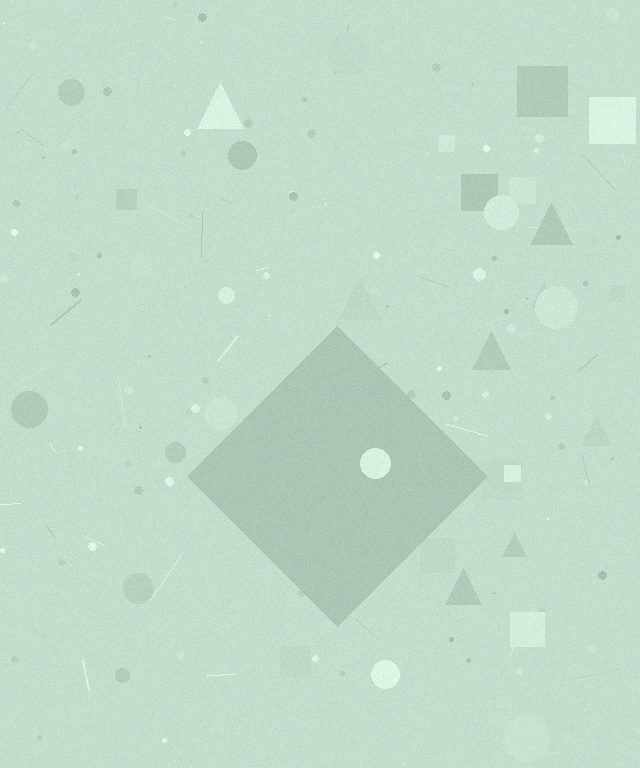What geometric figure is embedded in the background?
A diamond is embedded in the background.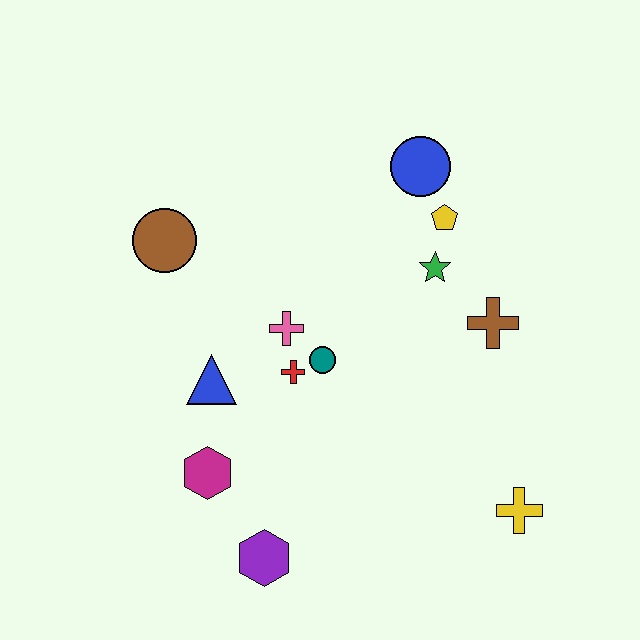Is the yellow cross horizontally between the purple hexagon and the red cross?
No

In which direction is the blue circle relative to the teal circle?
The blue circle is above the teal circle.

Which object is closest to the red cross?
The teal circle is closest to the red cross.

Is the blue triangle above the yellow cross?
Yes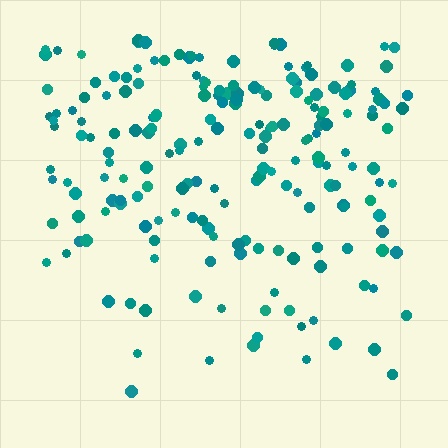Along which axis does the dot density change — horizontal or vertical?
Vertical.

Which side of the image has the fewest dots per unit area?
The bottom.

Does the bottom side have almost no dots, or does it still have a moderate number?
Still a moderate number, just noticeably fewer than the top.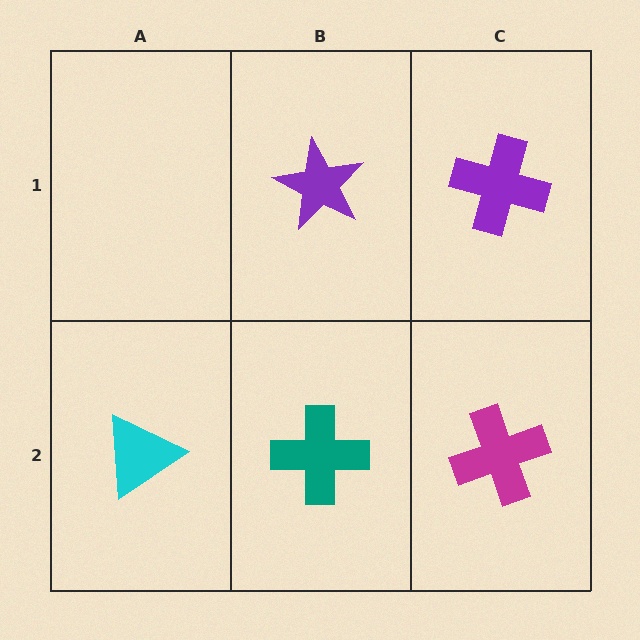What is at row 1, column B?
A purple star.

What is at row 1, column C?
A purple cross.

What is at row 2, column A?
A cyan triangle.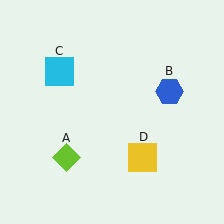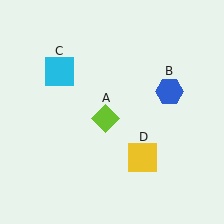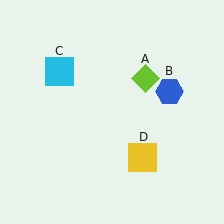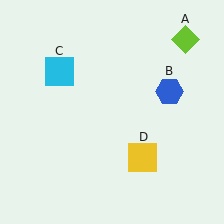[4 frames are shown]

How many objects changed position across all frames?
1 object changed position: lime diamond (object A).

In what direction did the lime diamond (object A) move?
The lime diamond (object A) moved up and to the right.